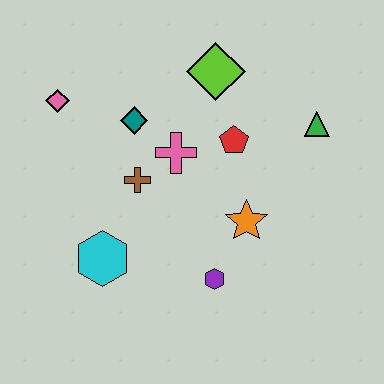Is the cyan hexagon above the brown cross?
No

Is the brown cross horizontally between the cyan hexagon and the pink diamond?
No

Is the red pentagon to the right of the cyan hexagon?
Yes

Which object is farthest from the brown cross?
The green triangle is farthest from the brown cross.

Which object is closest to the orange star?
The purple hexagon is closest to the orange star.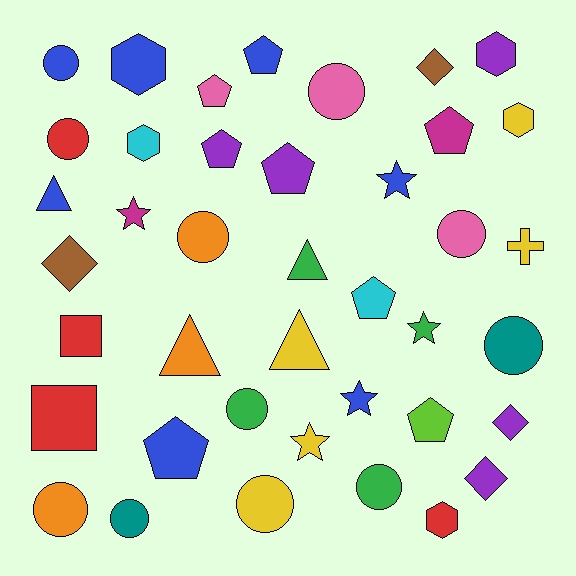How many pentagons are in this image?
There are 8 pentagons.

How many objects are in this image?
There are 40 objects.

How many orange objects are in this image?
There are 3 orange objects.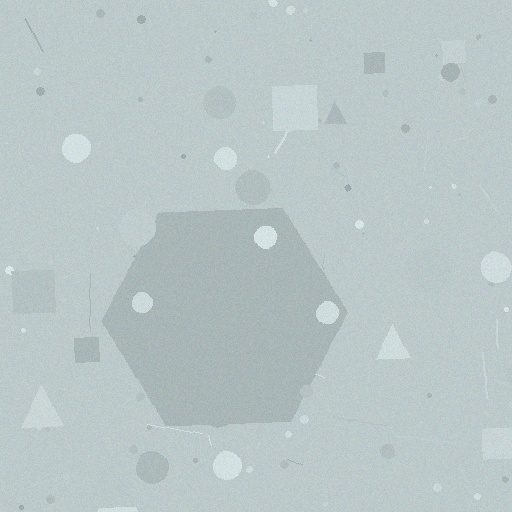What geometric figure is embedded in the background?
A hexagon is embedded in the background.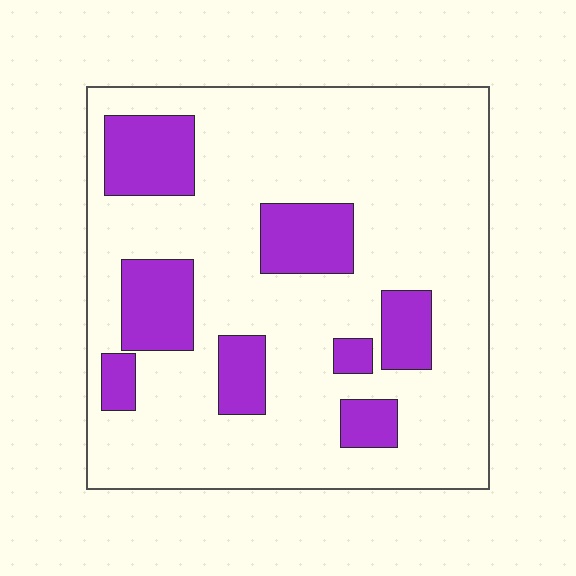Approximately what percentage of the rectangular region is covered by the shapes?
Approximately 20%.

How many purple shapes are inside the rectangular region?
8.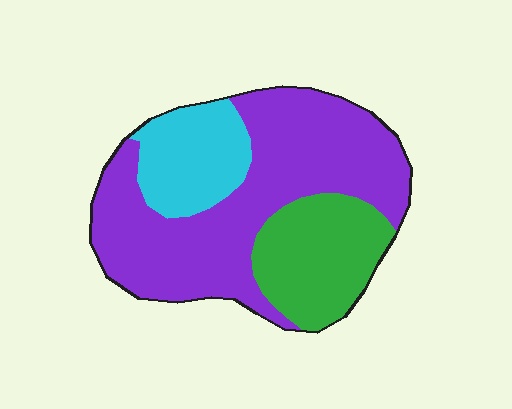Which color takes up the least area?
Cyan, at roughly 20%.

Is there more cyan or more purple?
Purple.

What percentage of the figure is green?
Green covers roughly 25% of the figure.